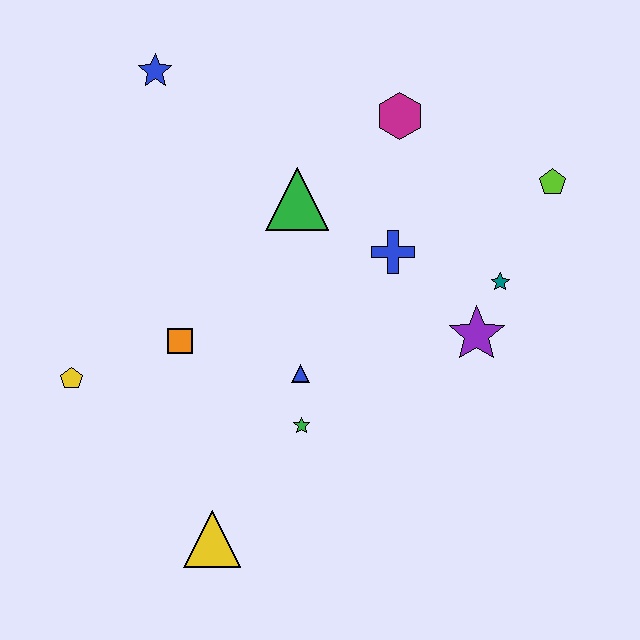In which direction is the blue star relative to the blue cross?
The blue star is to the left of the blue cross.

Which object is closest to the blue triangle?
The green star is closest to the blue triangle.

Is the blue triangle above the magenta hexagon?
No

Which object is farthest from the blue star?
The yellow triangle is farthest from the blue star.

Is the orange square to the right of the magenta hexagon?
No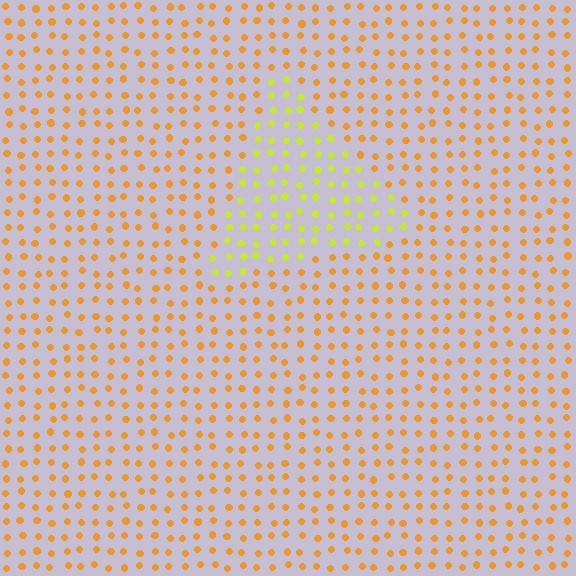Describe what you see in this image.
The image is filled with small orange elements in a uniform arrangement. A triangle-shaped region is visible where the elements are tinted to a slightly different hue, forming a subtle color boundary.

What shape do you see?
I see a triangle.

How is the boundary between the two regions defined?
The boundary is defined purely by a slight shift in hue (about 39 degrees). Spacing, size, and orientation are identical on both sides.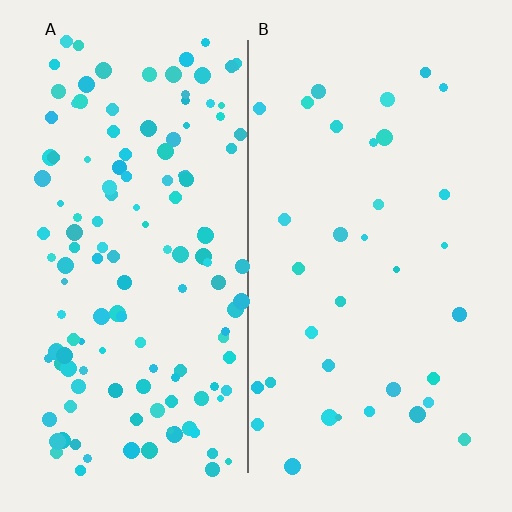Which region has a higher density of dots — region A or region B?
A (the left).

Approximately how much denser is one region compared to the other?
Approximately 3.9× — region A over region B.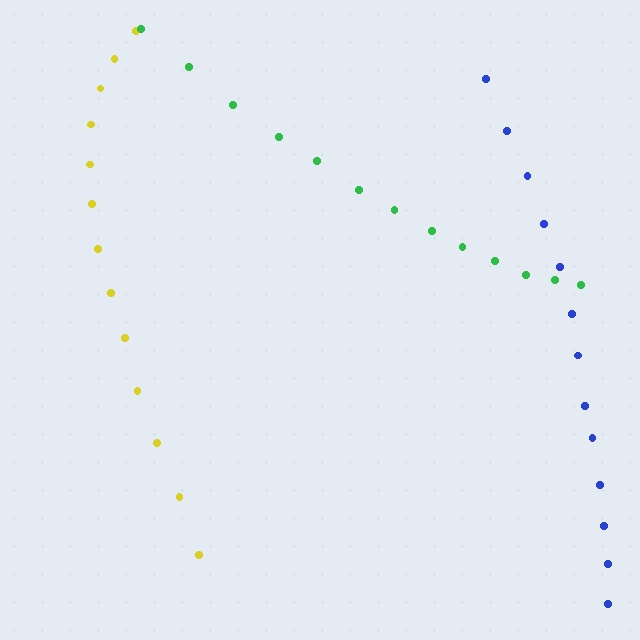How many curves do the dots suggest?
There are 3 distinct paths.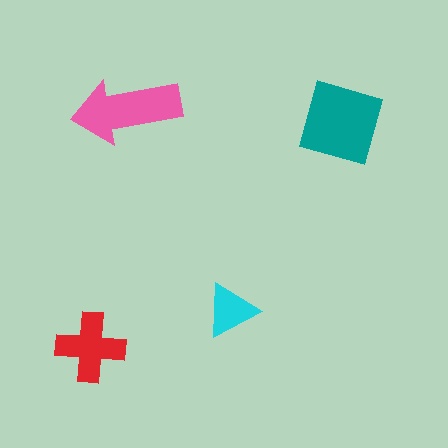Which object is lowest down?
The red cross is bottommost.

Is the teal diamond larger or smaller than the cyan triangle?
Larger.